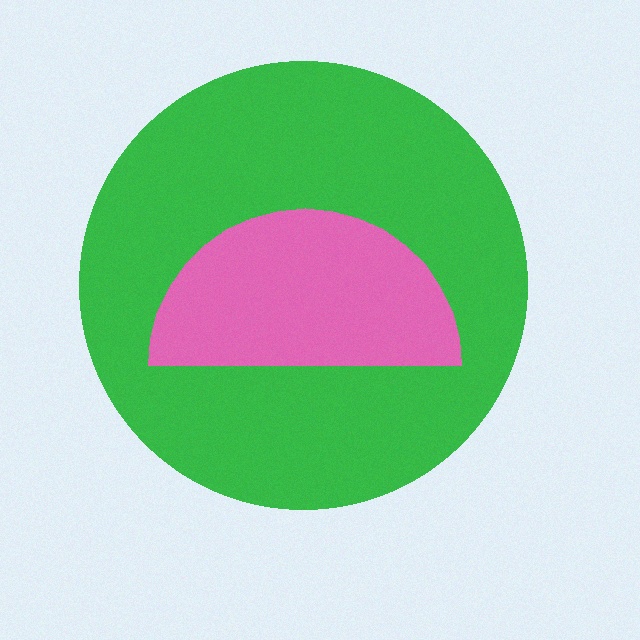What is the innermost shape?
The pink semicircle.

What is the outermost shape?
The green circle.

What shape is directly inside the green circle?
The pink semicircle.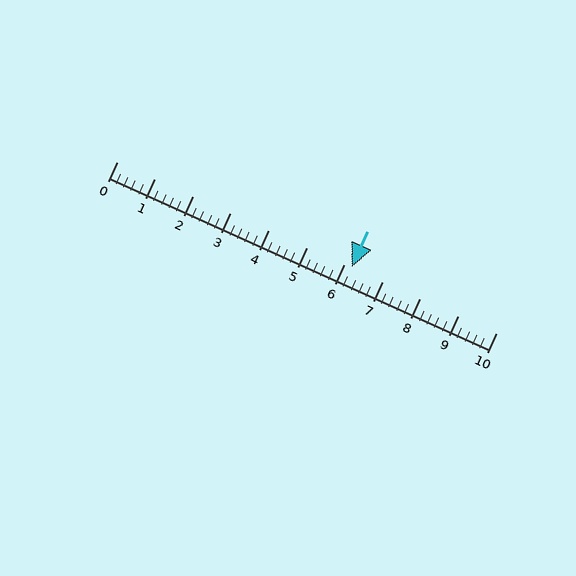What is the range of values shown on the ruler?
The ruler shows values from 0 to 10.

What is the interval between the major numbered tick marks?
The major tick marks are spaced 1 units apart.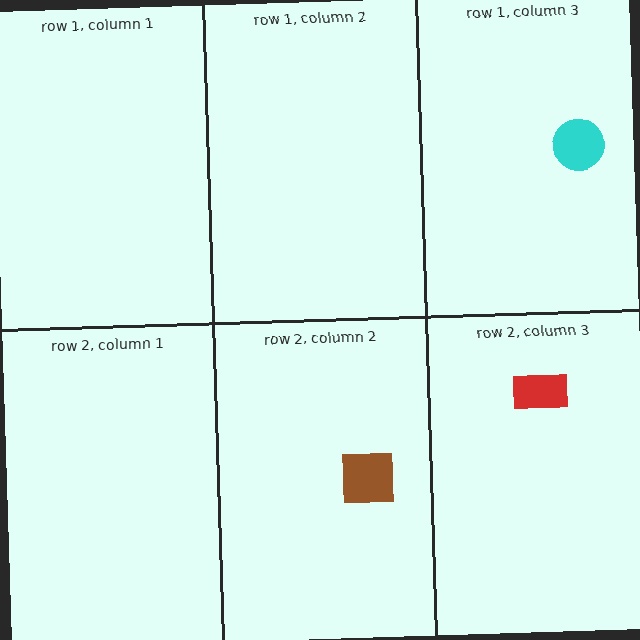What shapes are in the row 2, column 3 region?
The red rectangle.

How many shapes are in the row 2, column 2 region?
1.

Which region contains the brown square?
The row 2, column 2 region.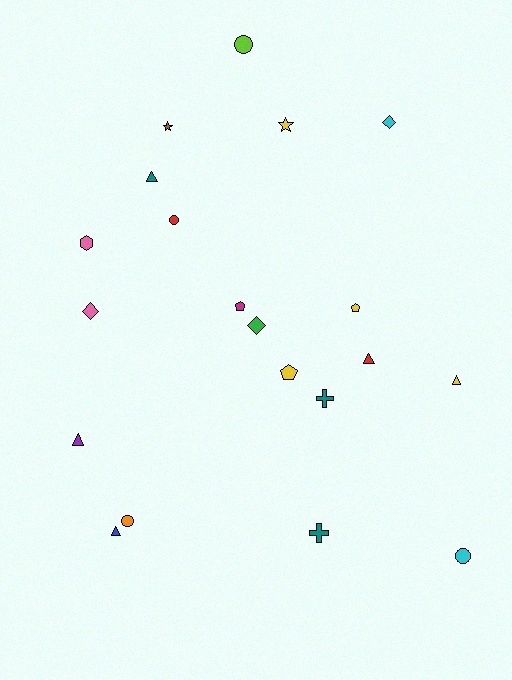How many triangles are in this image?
There are 5 triangles.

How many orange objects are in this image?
There is 1 orange object.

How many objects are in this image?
There are 20 objects.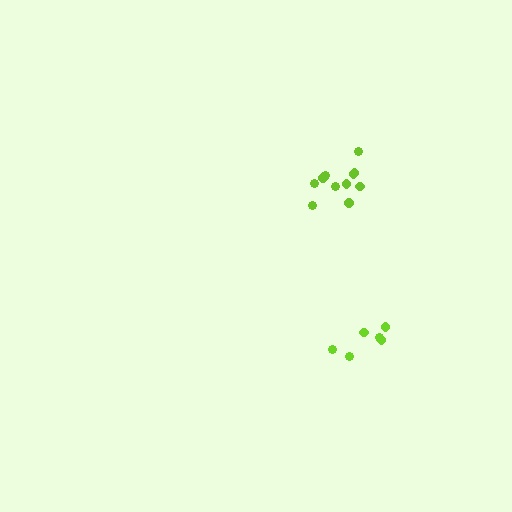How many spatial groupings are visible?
There are 2 spatial groupings.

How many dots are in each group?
Group 1: 6 dots, Group 2: 11 dots (17 total).